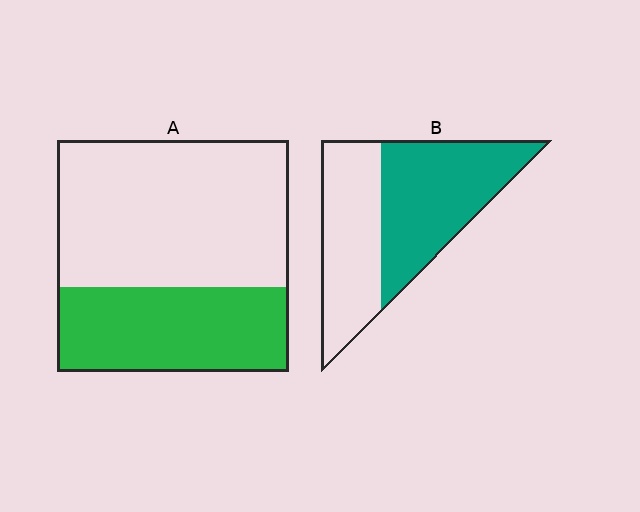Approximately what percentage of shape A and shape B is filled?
A is approximately 35% and B is approximately 55%.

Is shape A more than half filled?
No.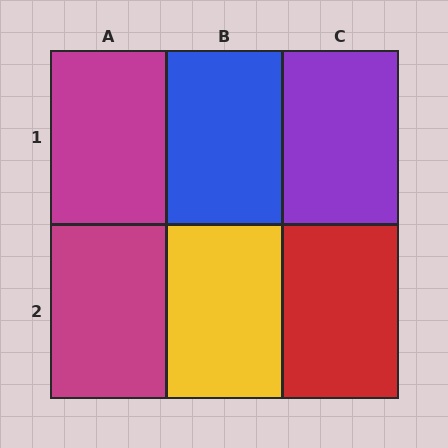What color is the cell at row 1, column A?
Magenta.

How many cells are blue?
1 cell is blue.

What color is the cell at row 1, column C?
Purple.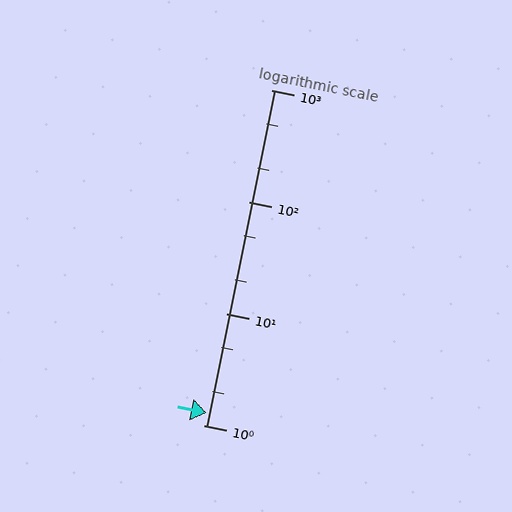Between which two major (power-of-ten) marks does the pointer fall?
The pointer is between 1 and 10.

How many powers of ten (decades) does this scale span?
The scale spans 3 decades, from 1 to 1000.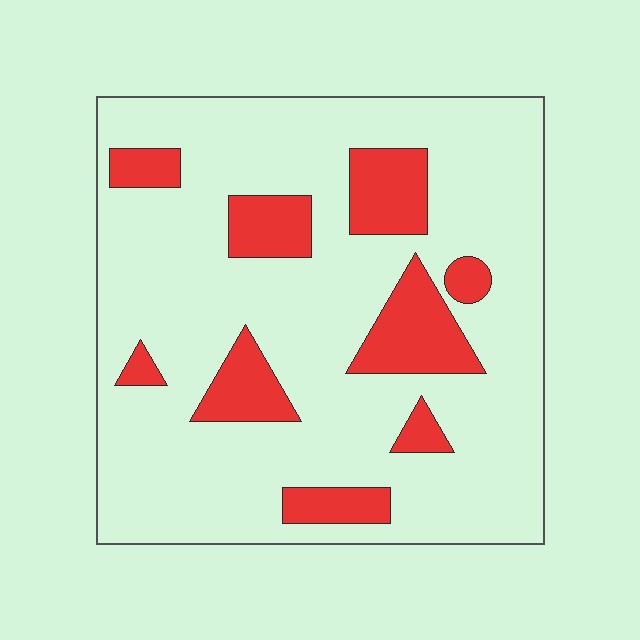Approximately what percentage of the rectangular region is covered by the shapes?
Approximately 20%.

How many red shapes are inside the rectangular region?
9.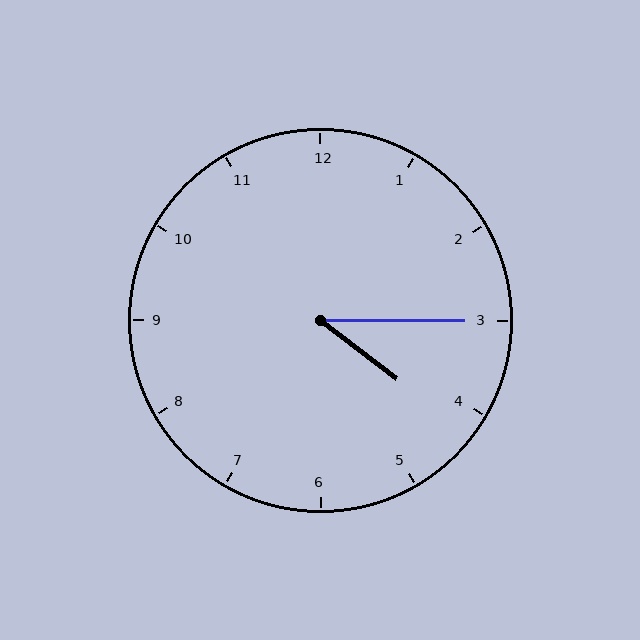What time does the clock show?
4:15.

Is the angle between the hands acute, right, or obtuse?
It is acute.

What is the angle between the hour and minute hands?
Approximately 38 degrees.